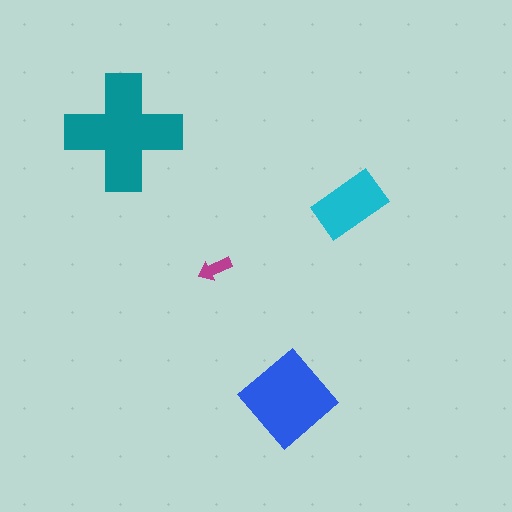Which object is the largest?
The teal cross.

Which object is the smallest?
The magenta arrow.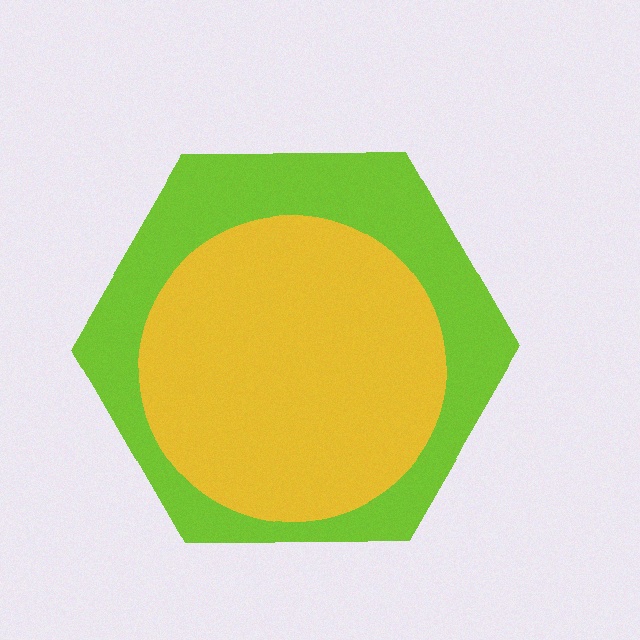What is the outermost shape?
The lime hexagon.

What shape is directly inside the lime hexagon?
The yellow circle.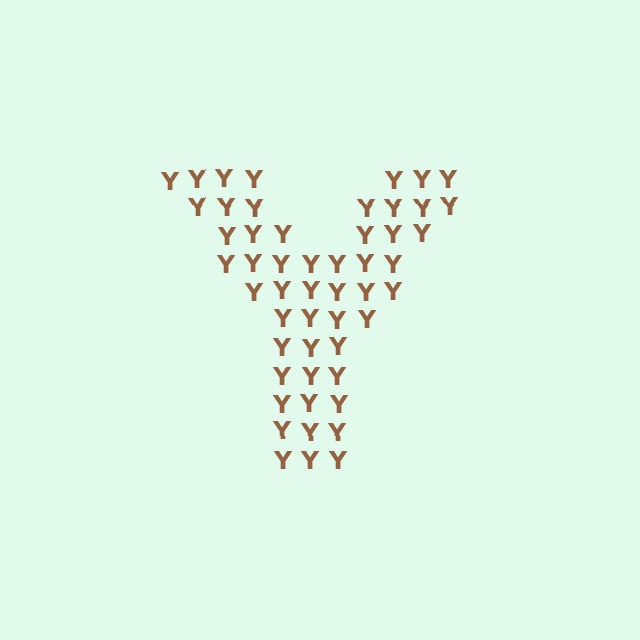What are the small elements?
The small elements are letter Y's.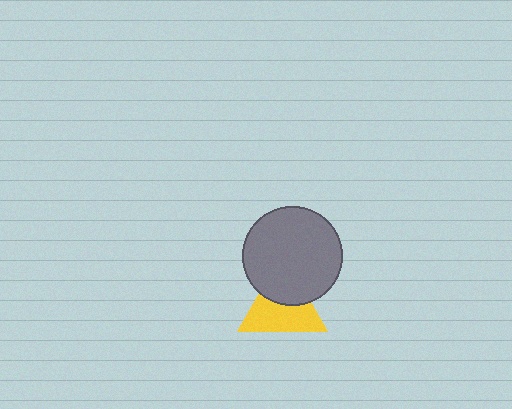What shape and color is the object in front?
The object in front is a gray circle.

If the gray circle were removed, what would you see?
You would see the complete yellow triangle.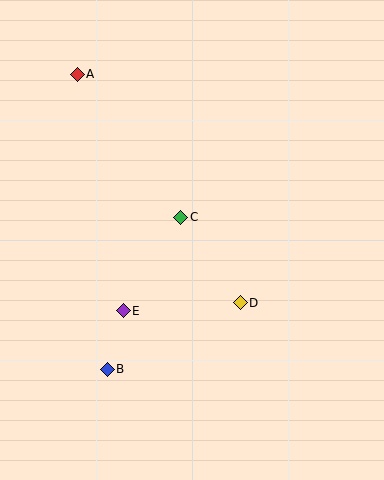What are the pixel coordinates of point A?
Point A is at (77, 74).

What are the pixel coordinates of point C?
Point C is at (181, 217).